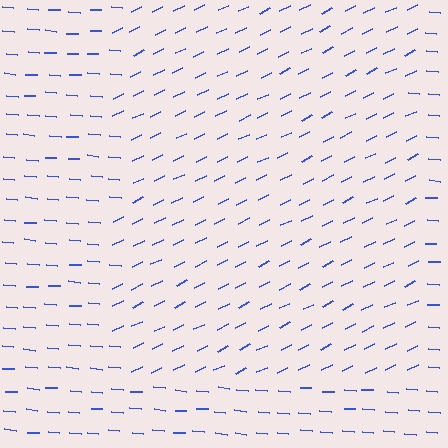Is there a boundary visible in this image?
Yes, there is a texture boundary formed by a change in line orientation.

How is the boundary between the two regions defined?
The boundary is defined purely by a change in line orientation (approximately 30 degrees difference). All lines are the same color and thickness.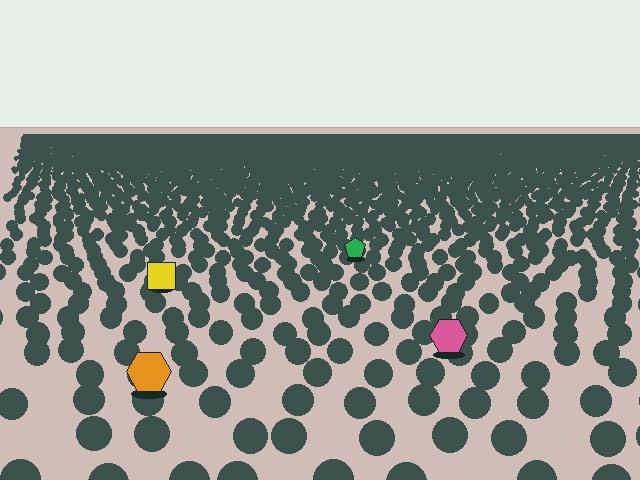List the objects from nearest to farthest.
From nearest to farthest: the orange hexagon, the pink hexagon, the yellow square, the green pentagon.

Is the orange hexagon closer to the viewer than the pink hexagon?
Yes. The orange hexagon is closer — you can tell from the texture gradient: the ground texture is coarser near it.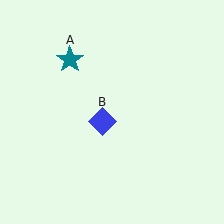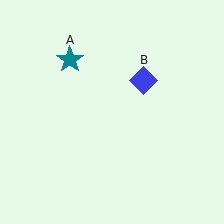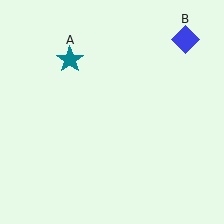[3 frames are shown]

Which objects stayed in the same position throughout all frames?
Teal star (object A) remained stationary.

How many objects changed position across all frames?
1 object changed position: blue diamond (object B).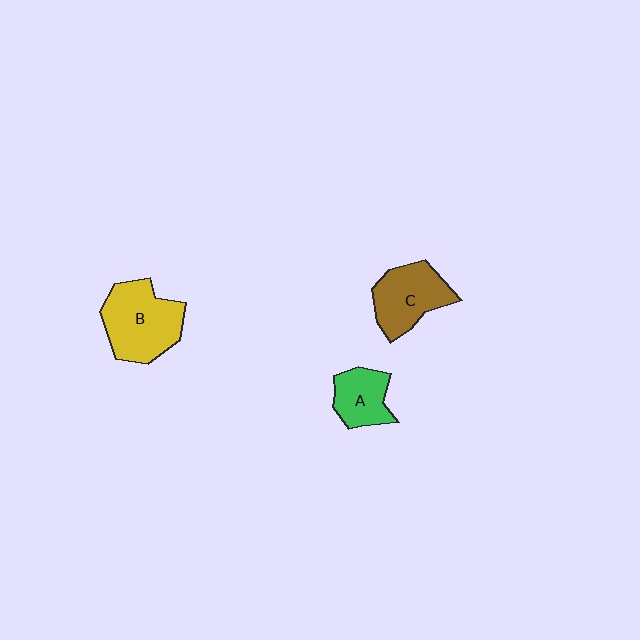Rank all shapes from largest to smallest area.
From largest to smallest: B (yellow), C (brown), A (green).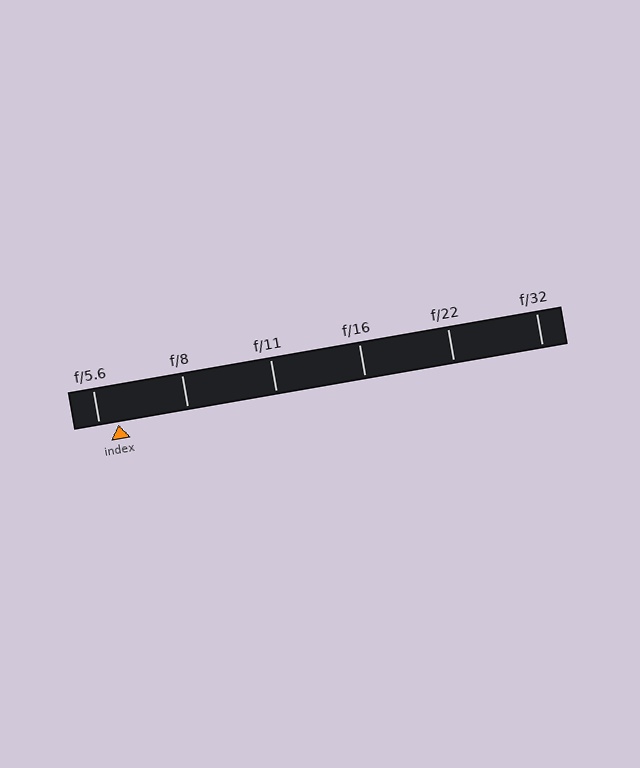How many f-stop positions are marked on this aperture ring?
There are 6 f-stop positions marked.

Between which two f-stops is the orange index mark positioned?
The index mark is between f/5.6 and f/8.